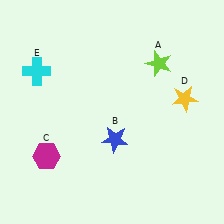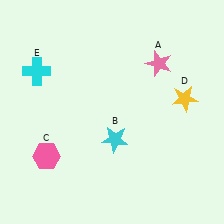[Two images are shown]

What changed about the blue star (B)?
In Image 1, B is blue. In Image 2, it changed to cyan.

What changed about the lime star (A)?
In Image 1, A is lime. In Image 2, it changed to pink.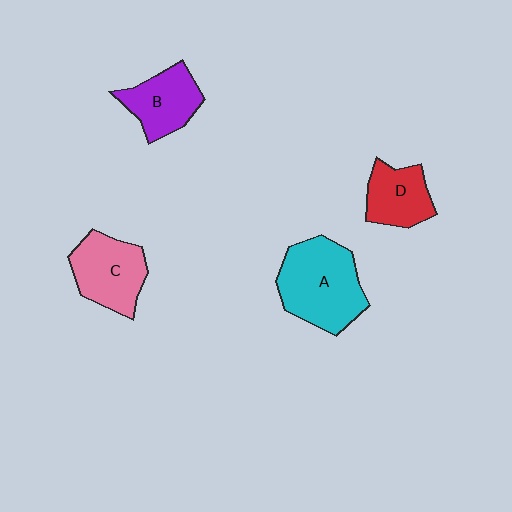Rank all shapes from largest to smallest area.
From largest to smallest: A (cyan), C (pink), B (purple), D (red).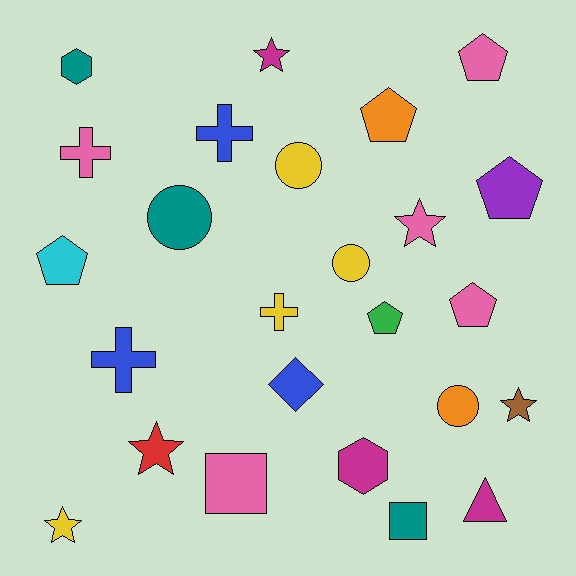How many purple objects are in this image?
There is 1 purple object.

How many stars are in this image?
There are 5 stars.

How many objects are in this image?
There are 25 objects.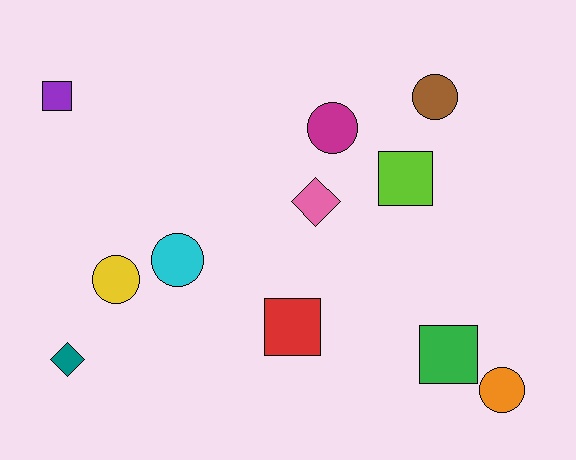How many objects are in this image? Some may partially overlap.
There are 11 objects.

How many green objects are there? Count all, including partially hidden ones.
There is 1 green object.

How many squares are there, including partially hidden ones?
There are 4 squares.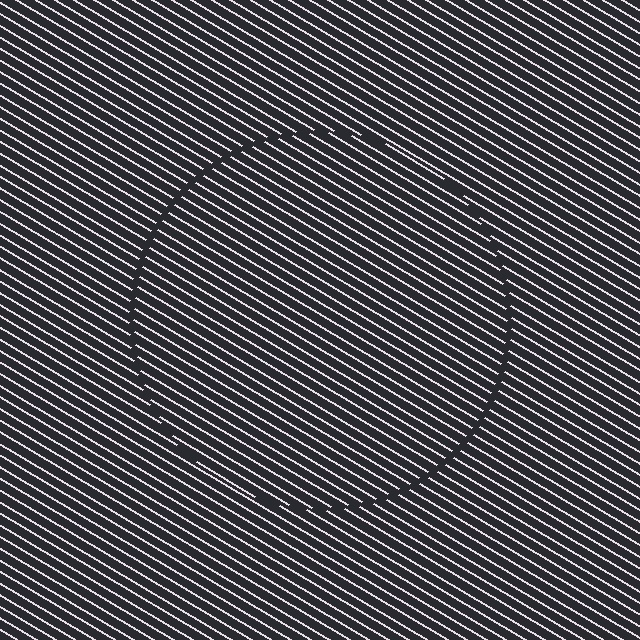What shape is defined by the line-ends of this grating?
An illusory circle. The interior of the shape contains the same grating, shifted by half a period — the contour is defined by the phase discontinuity where line-ends from the inner and outer gratings abut.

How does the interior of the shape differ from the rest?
The interior of the shape contains the same grating, shifted by half a period — the contour is defined by the phase discontinuity where line-ends from the inner and outer gratings abut.